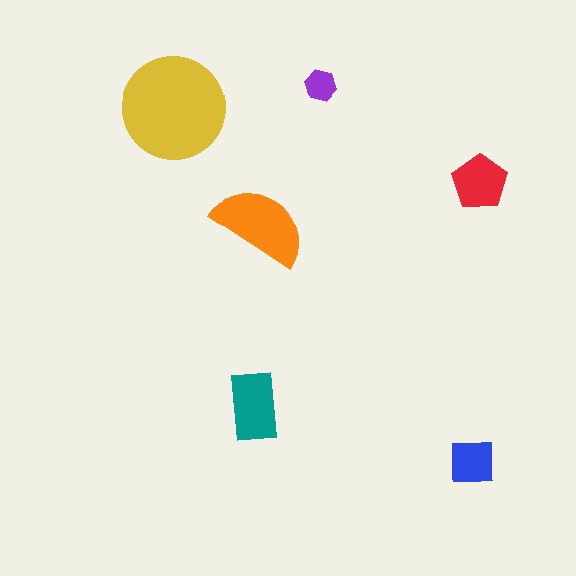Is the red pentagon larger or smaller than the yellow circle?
Smaller.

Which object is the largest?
The yellow circle.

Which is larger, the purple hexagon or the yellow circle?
The yellow circle.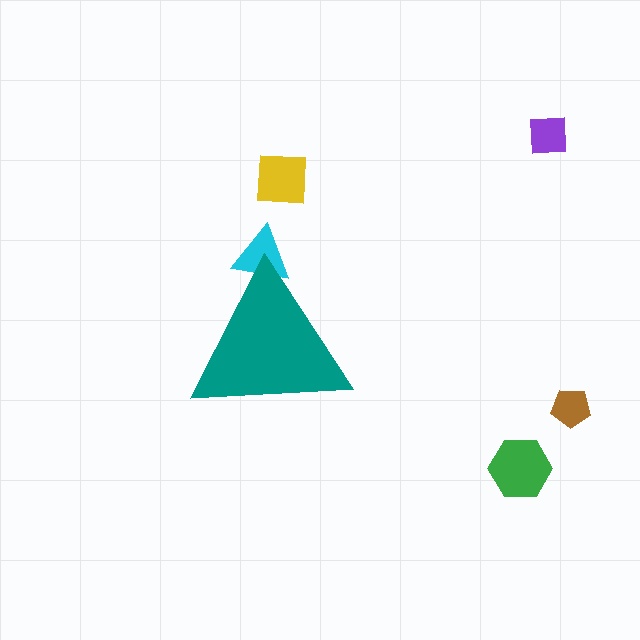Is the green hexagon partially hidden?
No, the green hexagon is fully visible.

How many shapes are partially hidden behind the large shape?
1 shape is partially hidden.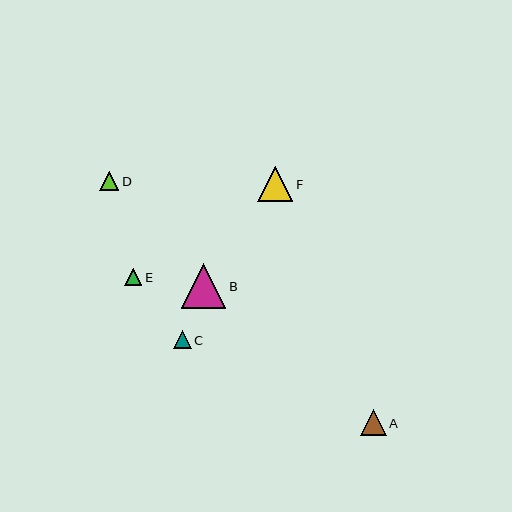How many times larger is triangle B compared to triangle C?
Triangle B is approximately 2.4 times the size of triangle C.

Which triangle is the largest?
Triangle B is the largest with a size of approximately 45 pixels.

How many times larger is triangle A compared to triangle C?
Triangle A is approximately 1.4 times the size of triangle C.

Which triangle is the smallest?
Triangle E is the smallest with a size of approximately 17 pixels.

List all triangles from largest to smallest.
From largest to smallest: B, F, A, D, C, E.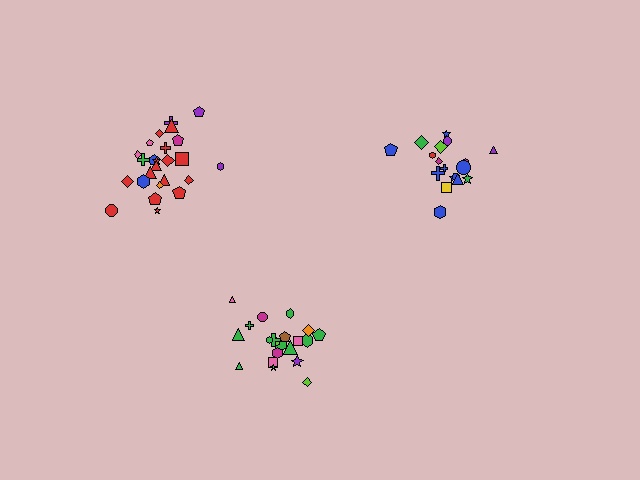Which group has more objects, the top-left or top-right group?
The top-left group.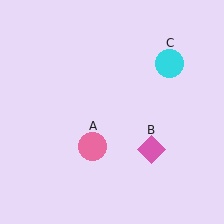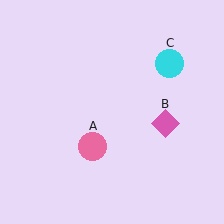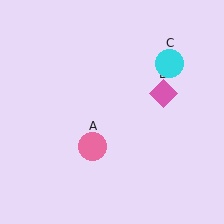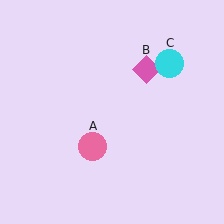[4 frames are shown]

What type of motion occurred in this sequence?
The pink diamond (object B) rotated counterclockwise around the center of the scene.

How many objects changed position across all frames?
1 object changed position: pink diamond (object B).